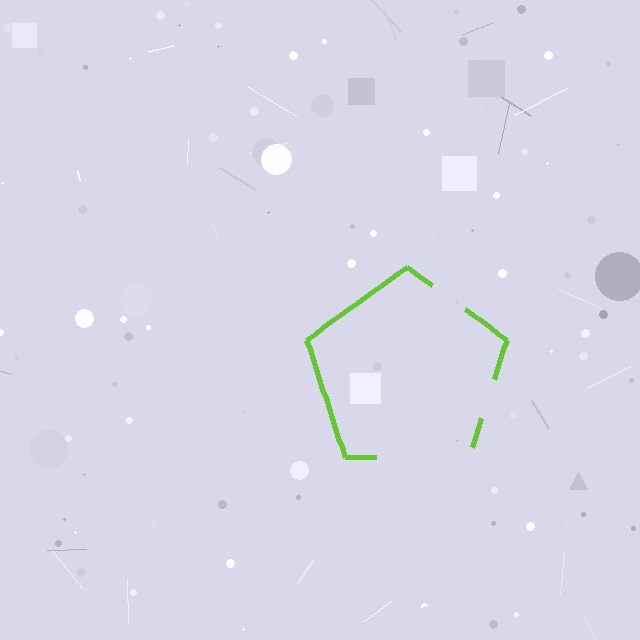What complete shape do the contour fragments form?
The contour fragments form a pentagon.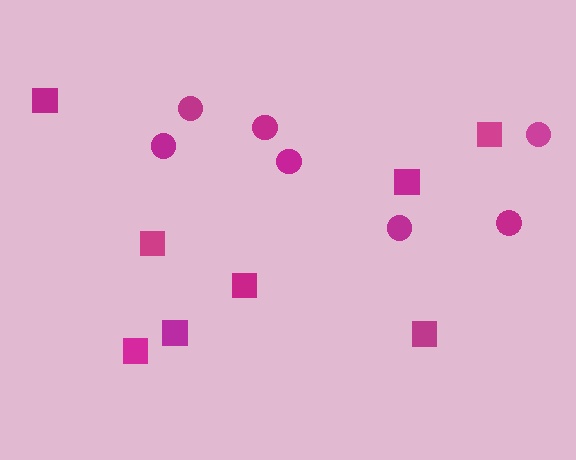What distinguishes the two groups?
There are 2 groups: one group of circles (7) and one group of squares (8).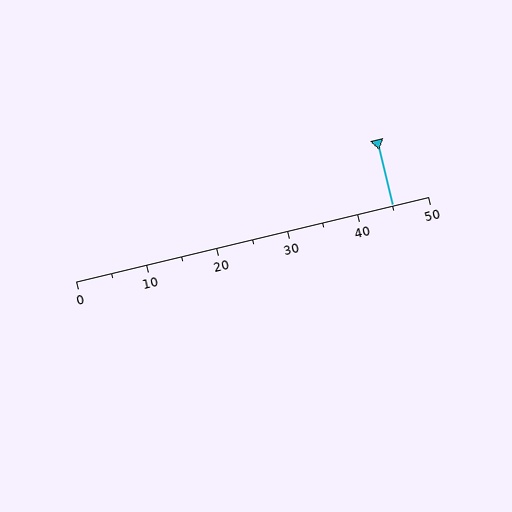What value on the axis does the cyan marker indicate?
The marker indicates approximately 45.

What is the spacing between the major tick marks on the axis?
The major ticks are spaced 10 apart.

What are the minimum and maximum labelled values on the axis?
The axis runs from 0 to 50.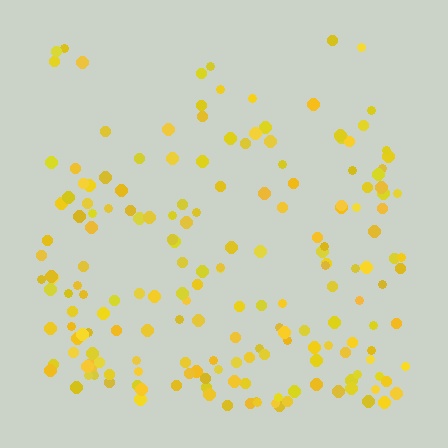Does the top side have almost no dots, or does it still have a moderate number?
Still a moderate number, just noticeably fewer than the bottom.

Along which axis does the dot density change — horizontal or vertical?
Vertical.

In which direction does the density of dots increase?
From top to bottom, with the bottom side densest.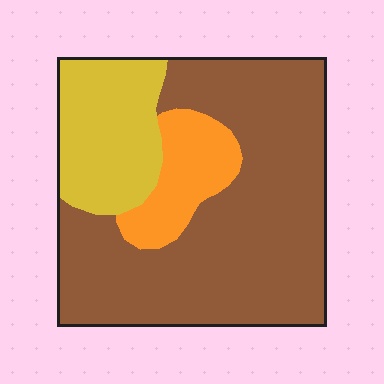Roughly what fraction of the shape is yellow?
Yellow covers 21% of the shape.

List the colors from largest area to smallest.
From largest to smallest: brown, yellow, orange.